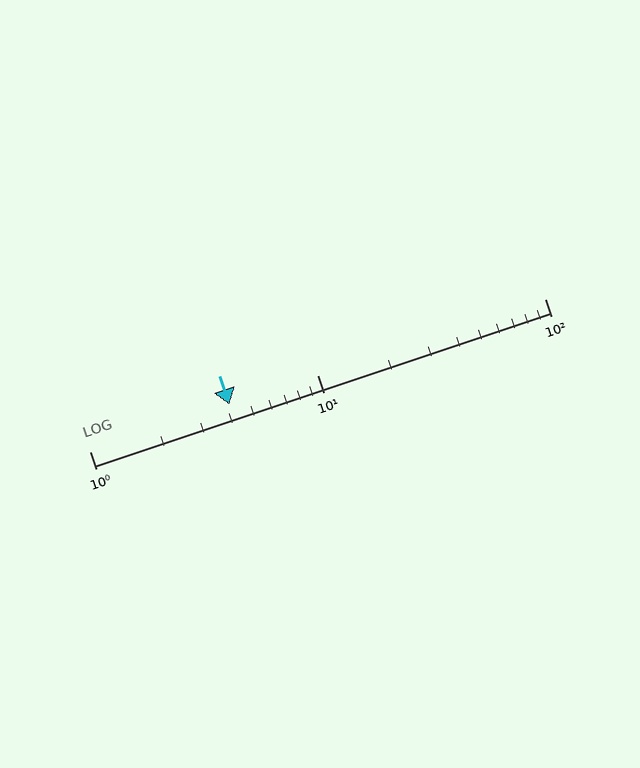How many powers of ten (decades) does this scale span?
The scale spans 2 decades, from 1 to 100.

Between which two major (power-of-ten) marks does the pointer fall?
The pointer is between 1 and 10.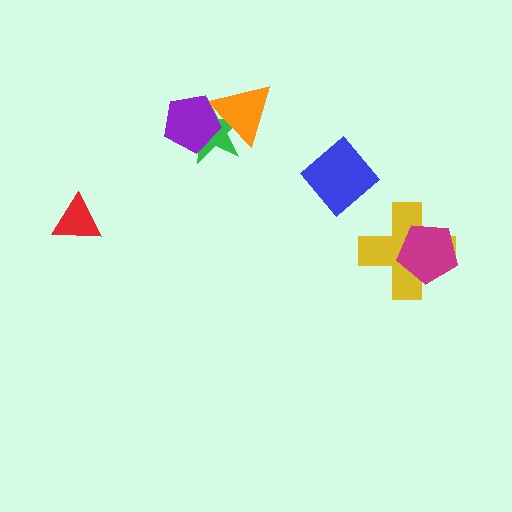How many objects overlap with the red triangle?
0 objects overlap with the red triangle.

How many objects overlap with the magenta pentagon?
1 object overlaps with the magenta pentagon.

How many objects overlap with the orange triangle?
2 objects overlap with the orange triangle.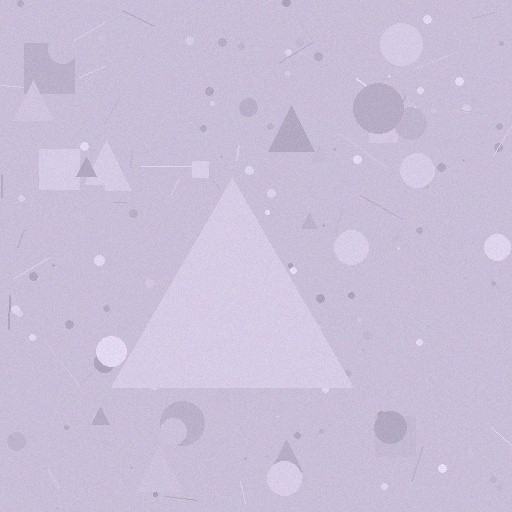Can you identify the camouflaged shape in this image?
The camouflaged shape is a triangle.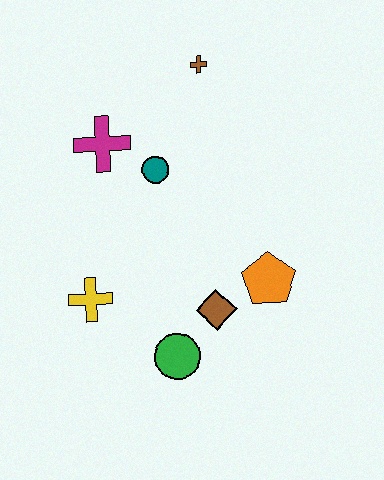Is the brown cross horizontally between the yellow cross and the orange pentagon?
Yes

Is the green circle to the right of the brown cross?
No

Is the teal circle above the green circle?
Yes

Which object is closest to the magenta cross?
The teal circle is closest to the magenta cross.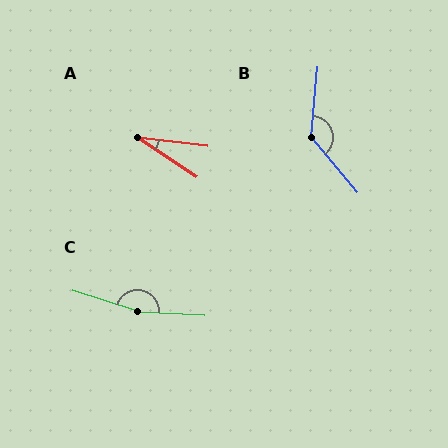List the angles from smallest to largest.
A (27°), B (135°), C (166°).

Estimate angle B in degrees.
Approximately 135 degrees.